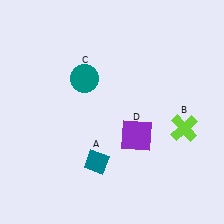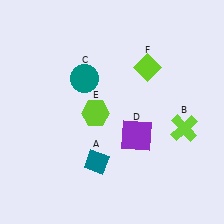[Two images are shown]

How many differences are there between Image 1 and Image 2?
There are 2 differences between the two images.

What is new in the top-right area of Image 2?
A lime diamond (F) was added in the top-right area of Image 2.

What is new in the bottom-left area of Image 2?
A lime hexagon (E) was added in the bottom-left area of Image 2.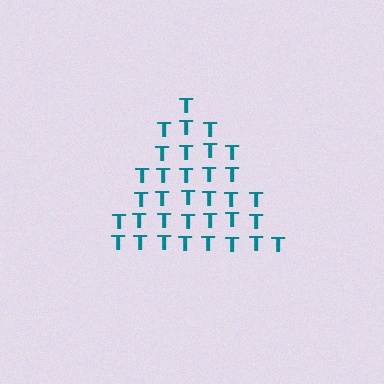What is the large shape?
The large shape is a triangle.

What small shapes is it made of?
It is made of small letter T's.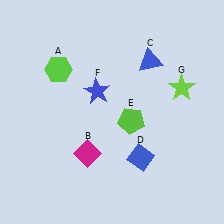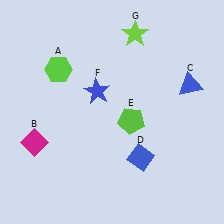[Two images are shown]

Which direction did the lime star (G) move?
The lime star (G) moved up.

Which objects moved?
The objects that moved are: the magenta diamond (B), the blue triangle (C), the lime star (G).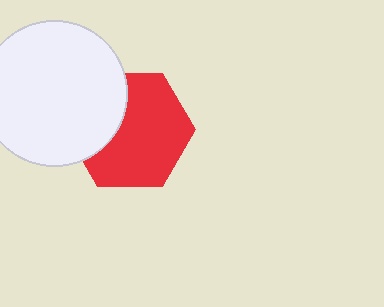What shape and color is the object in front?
The object in front is a white circle.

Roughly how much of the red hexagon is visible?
Most of it is visible (roughly 69%).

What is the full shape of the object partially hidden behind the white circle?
The partially hidden object is a red hexagon.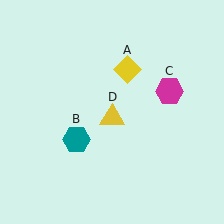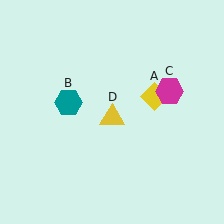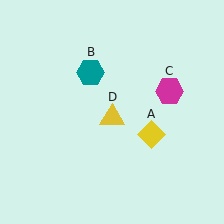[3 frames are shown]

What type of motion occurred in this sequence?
The yellow diamond (object A), teal hexagon (object B) rotated clockwise around the center of the scene.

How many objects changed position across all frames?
2 objects changed position: yellow diamond (object A), teal hexagon (object B).